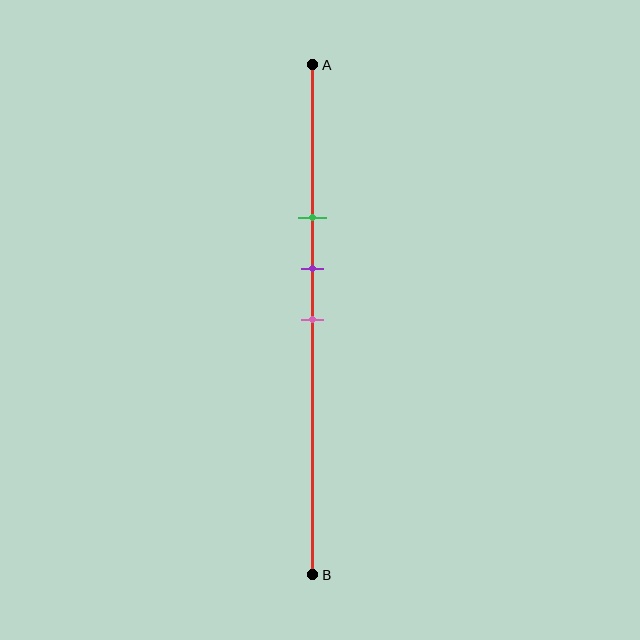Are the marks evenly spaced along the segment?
Yes, the marks are approximately evenly spaced.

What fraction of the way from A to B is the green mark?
The green mark is approximately 30% (0.3) of the way from A to B.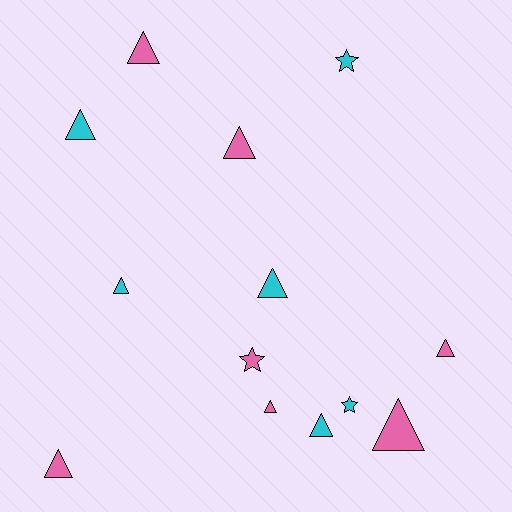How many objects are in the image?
There are 13 objects.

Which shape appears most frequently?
Triangle, with 10 objects.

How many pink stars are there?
There is 1 pink star.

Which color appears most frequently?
Pink, with 7 objects.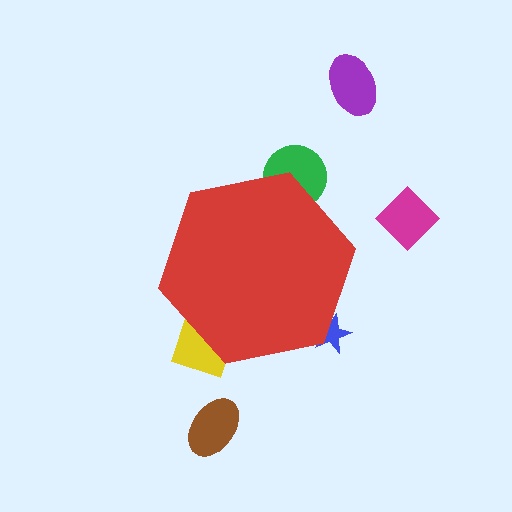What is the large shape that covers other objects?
A red hexagon.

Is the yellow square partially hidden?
Yes, the yellow square is partially hidden behind the red hexagon.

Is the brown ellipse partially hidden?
No, the brown ellipse is fully visible.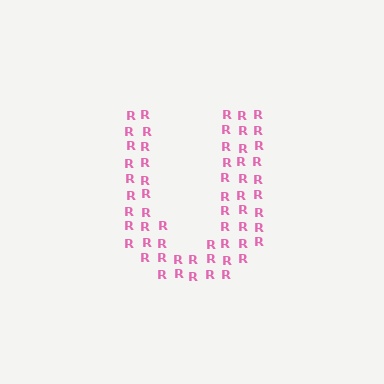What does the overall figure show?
The overall figure shows the letter U.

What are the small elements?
The small elements are letter R's.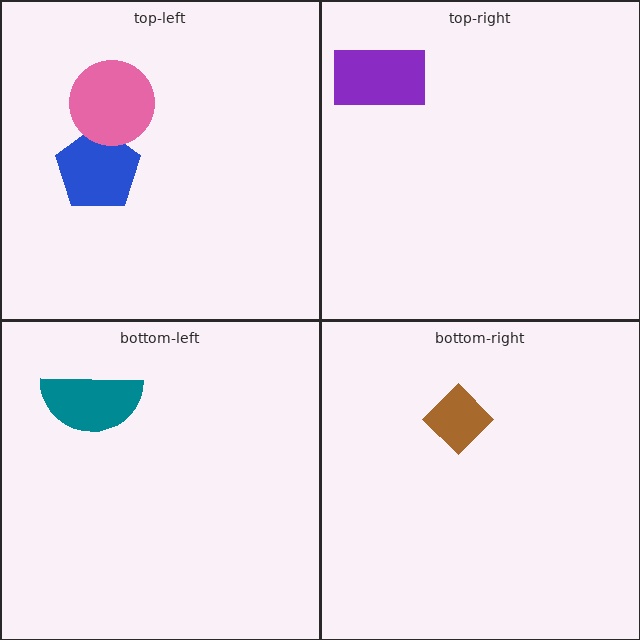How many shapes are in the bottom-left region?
1.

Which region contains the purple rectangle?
The top-right region.